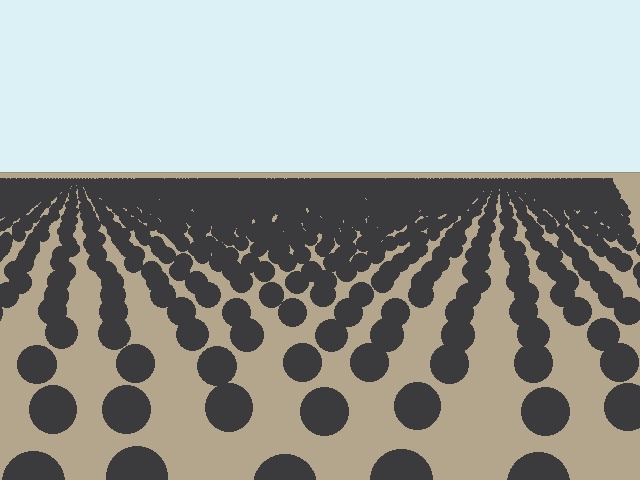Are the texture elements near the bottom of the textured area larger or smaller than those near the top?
Larger. Near the bottom, elements are closer to the viewer and appear at a bigger on-screen size.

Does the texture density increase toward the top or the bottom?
Density increases toward the top.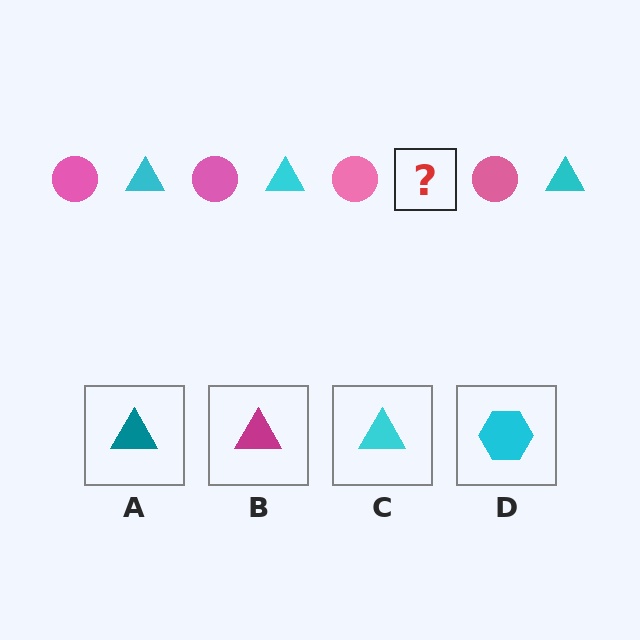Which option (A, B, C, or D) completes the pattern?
C.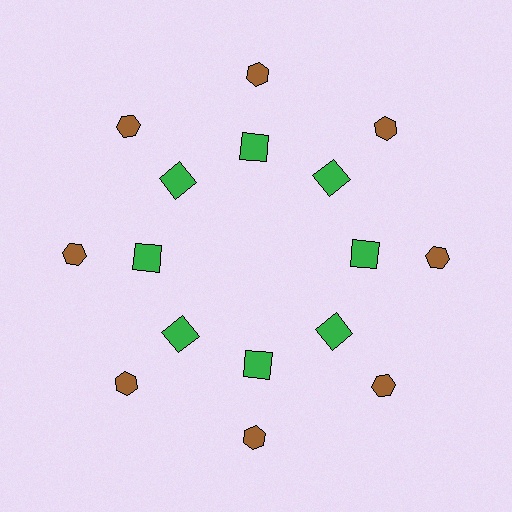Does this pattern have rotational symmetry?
Yes, this pattern has 8-fold rotational symmetry. It looks the same after rotating 45 degrees around the center.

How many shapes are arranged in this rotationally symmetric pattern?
There are 16 shapes, arranged in 8 groups of 2.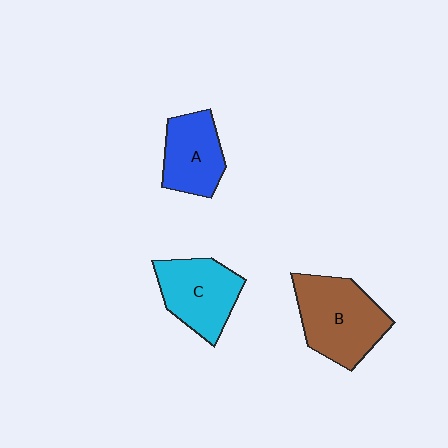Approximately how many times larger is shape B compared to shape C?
Approximately 1.2 times.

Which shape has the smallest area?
Shape A (blue).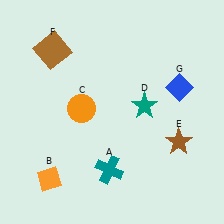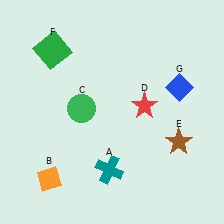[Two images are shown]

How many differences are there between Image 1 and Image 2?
There are 3 differences between the two images.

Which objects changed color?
C changed from orange to green. D changed from teal to red. F changed from brown to green.